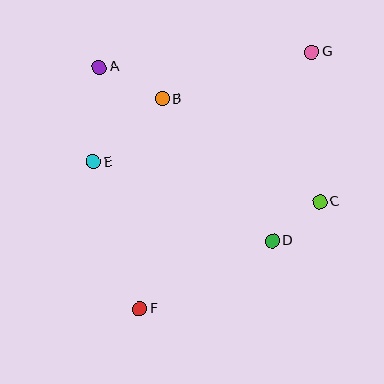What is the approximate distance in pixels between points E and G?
The distance between E and G is approximately 245 pixels.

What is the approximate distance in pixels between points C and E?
The distance between C and E is approximately 230 pixels.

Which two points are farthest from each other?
Points F and G are farthest from each other.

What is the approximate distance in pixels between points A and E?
The distance between A and E is approximately 95 pixels.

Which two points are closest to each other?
Points C and D are closest to each other.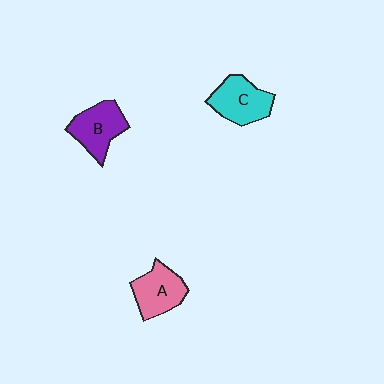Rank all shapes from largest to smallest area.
From largest to smallest: C (cyan), B (purple), A (pink).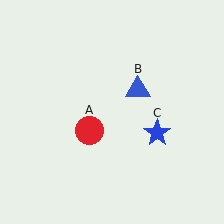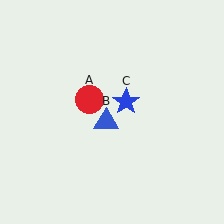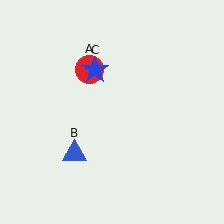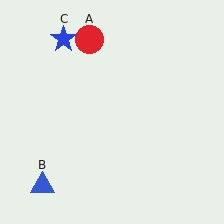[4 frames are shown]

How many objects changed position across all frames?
3 objects changed position: red circle (object A), blue triangle (object B), blue star (object C).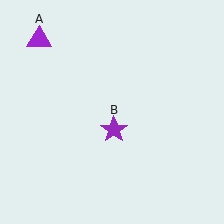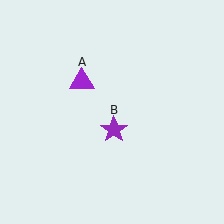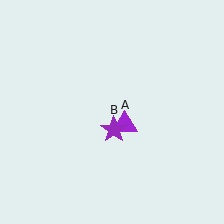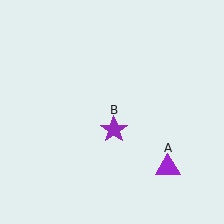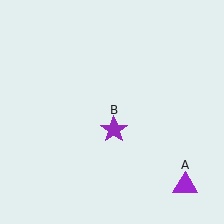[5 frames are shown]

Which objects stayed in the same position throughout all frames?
Purple star (object B) remained stationary.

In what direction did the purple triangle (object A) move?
The purple triangle (object A) moved down and to the right.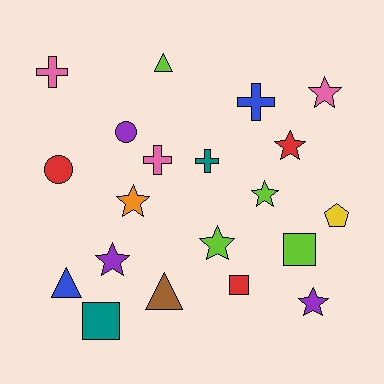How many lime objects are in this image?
There are 4 lime objects.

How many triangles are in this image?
There are 3 triangles.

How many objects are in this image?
There are 20 objects.